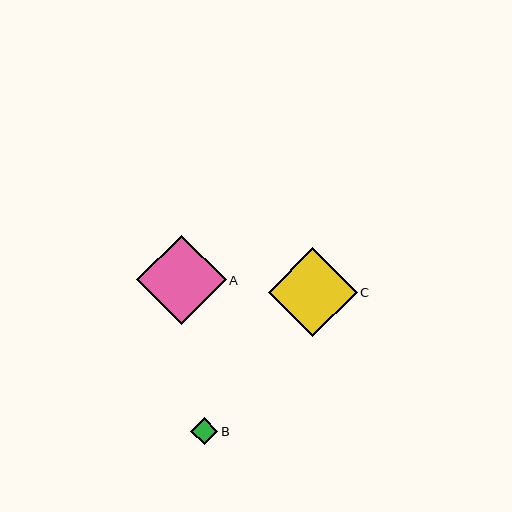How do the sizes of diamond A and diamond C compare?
Diamond A and diamond C are approximately the same size.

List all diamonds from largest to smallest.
From largest to smallest: A, C, B.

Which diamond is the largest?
Diamond A is the largest with a size of approximately 90 pixels.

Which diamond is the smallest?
Diamond B is the smallest with a size of approximately 27 pixels.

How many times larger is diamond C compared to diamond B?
Diamond C is approximately 3.3 times the size of diamond B.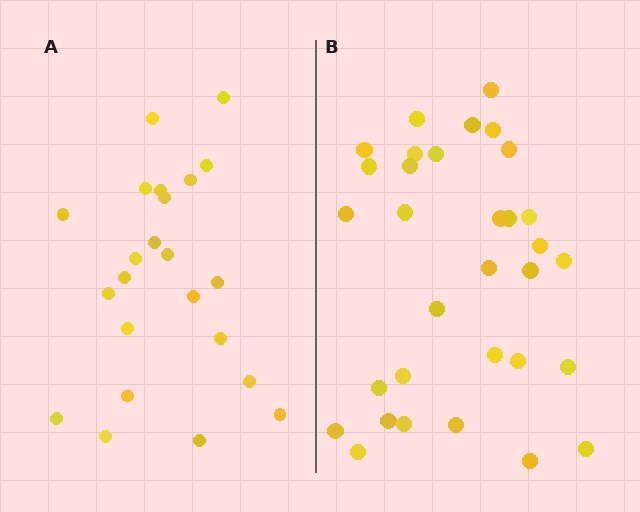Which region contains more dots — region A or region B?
Region B (the right region) has more dots.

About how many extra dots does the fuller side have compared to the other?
Region B has roughly 8 or so more dots than region A.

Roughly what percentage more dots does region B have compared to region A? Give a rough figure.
About 40% more.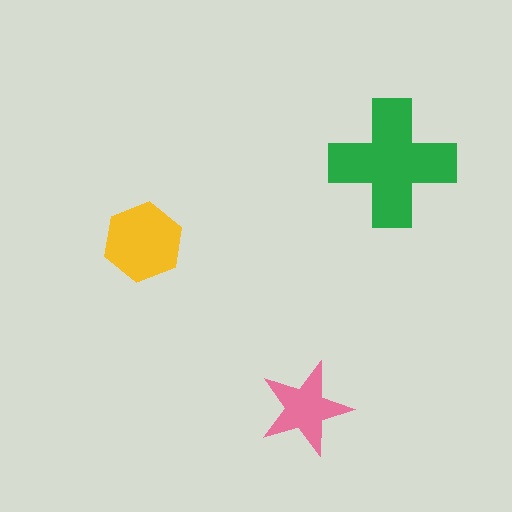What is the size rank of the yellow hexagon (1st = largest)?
2nd.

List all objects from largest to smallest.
The green cross, the yellow hexagon, the pink star.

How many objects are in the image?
There are 3 objects in the image.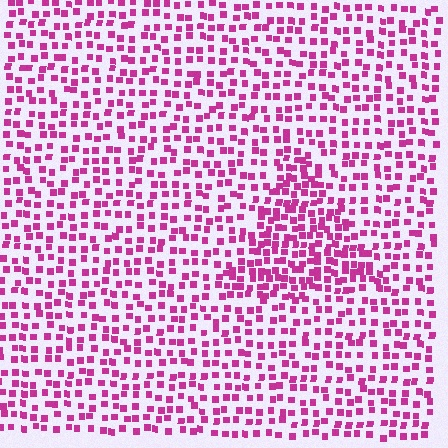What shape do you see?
I see a triangle.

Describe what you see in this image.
The image contains small magenta elements arranged at two different densities. A triangle-shaped region is visible where the elements are more densely packed than the surrounding area.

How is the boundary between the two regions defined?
The boundary is defined by a change in element density (approximately 1.7x ratio). All elements are the same color, size, and shape.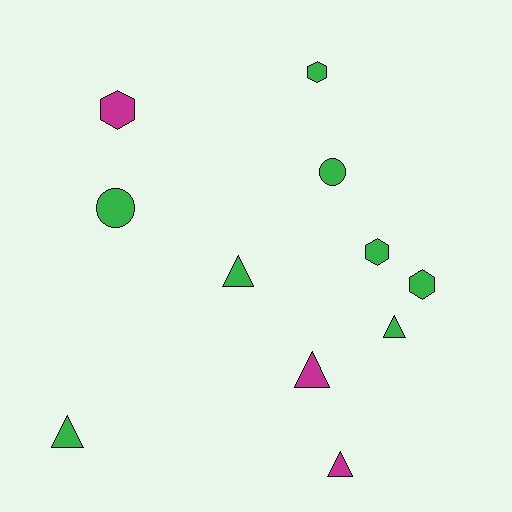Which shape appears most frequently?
Triangle, with 5 objects.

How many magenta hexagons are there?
There is 1 magenta hexagon.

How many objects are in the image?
There are 11 objects.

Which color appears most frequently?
Green, with 8 objects.